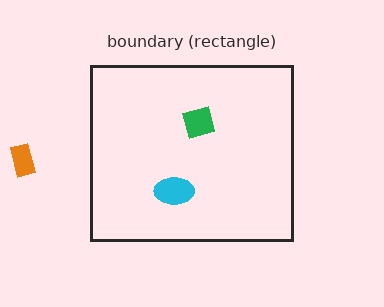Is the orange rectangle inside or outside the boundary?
Outside.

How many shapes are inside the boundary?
2 inside, 1 outside.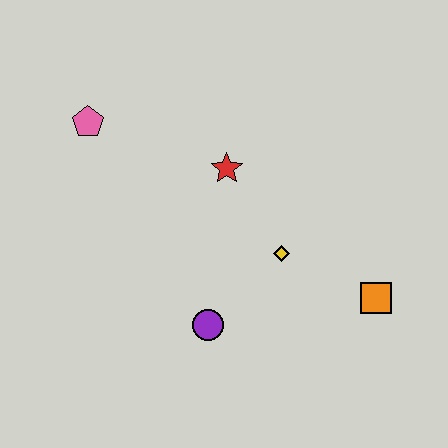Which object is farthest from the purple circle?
The pink pentagon is farthest from the purple circle.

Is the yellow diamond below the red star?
Yes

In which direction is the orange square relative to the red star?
The orange square is to the right of the red star.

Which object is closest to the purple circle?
The yellow diamond is closest to the purple circle.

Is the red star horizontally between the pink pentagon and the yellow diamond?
Yes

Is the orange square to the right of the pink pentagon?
Yes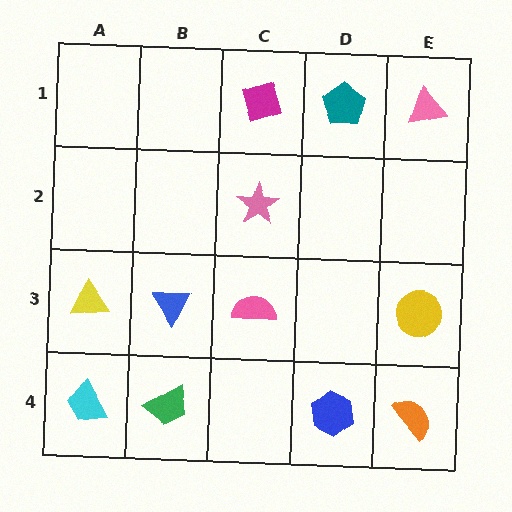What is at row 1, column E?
A pink triangle.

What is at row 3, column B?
A blue triangle.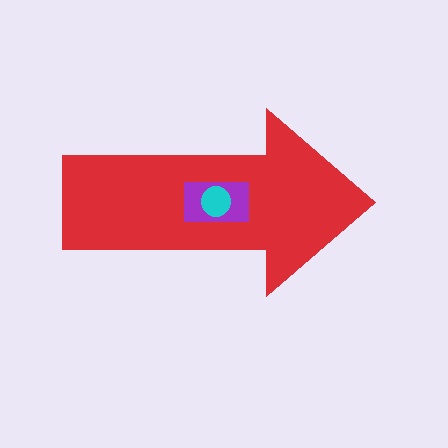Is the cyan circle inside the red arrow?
Yes.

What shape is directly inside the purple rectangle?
The cyan circle.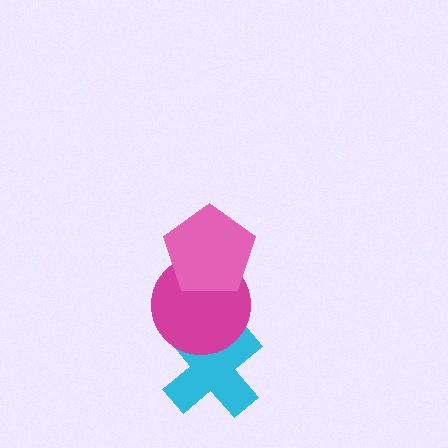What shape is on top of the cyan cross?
The magenta circle is on top of the cyan cross.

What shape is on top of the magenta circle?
The pink pentagon is on top of the magenta circle.